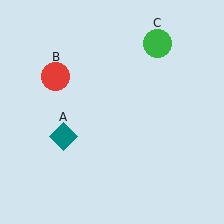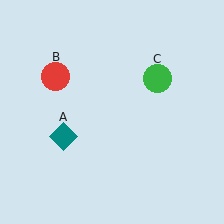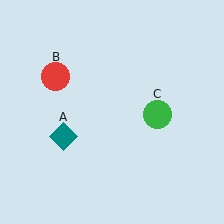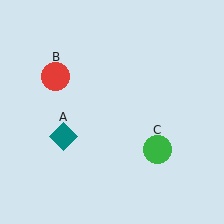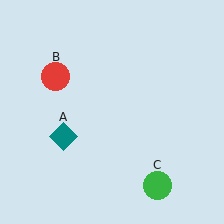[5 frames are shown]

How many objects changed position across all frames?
1 object changed position: green circle (object C).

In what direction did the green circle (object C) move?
The green circle (object C) moved down.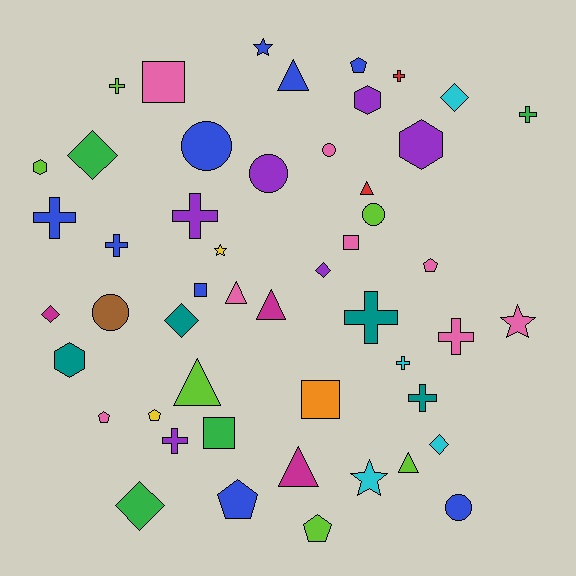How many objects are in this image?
There are 50 objects.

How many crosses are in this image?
There are 11 crosses.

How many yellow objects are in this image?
There are 2 yellow objects.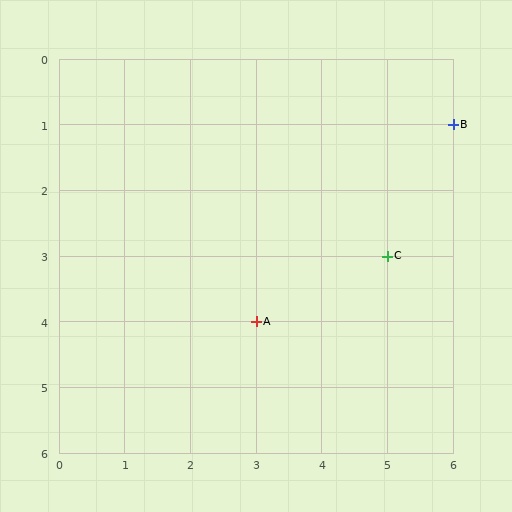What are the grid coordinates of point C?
Point C is at grid coordinates (5, 3).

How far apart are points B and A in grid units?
Points B and A are 3 columns and 3 rows apart (about 4.2 grid units diagonally).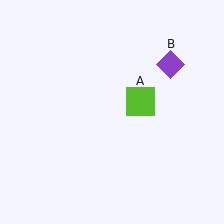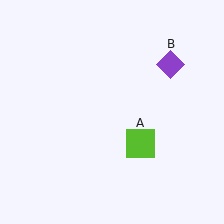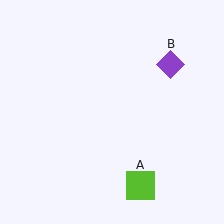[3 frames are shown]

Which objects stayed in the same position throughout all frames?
Purple diamond (object B) remained stationary.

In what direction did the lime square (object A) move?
The lime square (object A) moved down.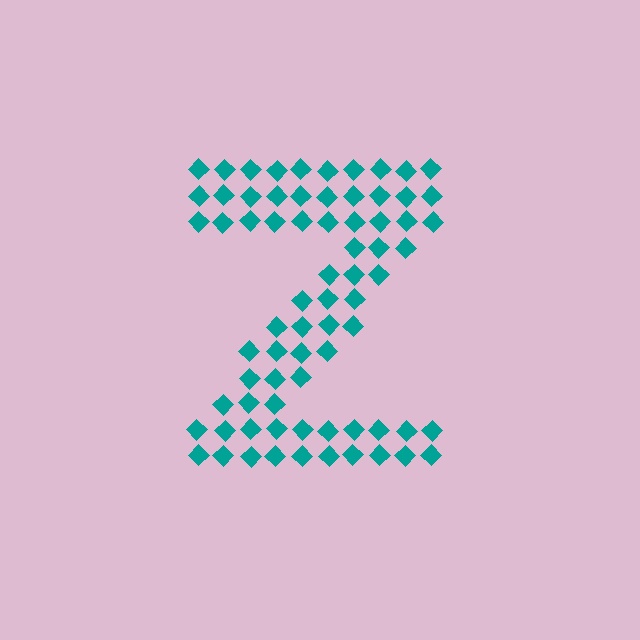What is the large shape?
The large shape is the letter Z.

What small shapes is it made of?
It is made of small diamonds.